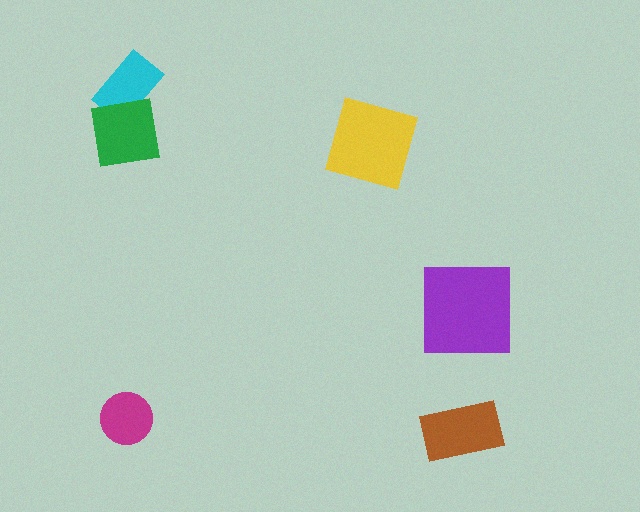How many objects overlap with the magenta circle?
0 objects overlap with the magenta circle.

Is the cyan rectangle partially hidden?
Yes, it is partially covered by another shape.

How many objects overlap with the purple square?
0 objects overlap with the purple square.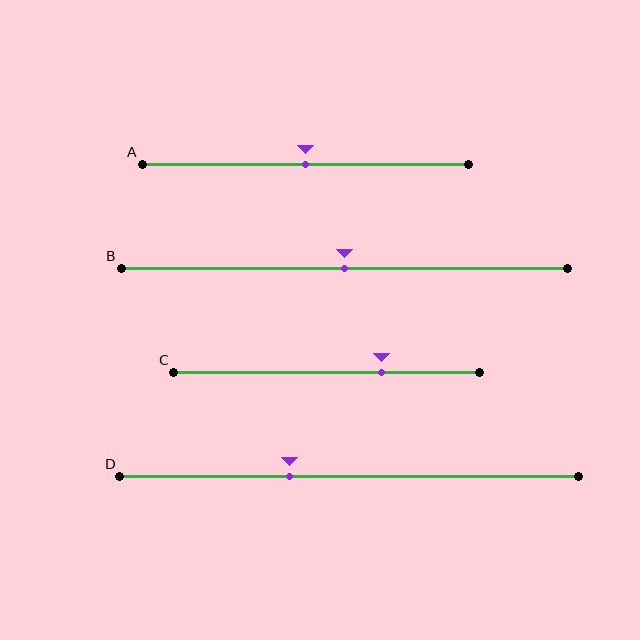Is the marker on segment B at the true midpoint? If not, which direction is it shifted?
Yes, the marker on segment B is at the true midpoint.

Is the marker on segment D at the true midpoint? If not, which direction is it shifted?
No, the marker on segment D is shifted to the left by about 13% of the segment length.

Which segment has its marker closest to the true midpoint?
Segment A has its marker closest to the true midpoint.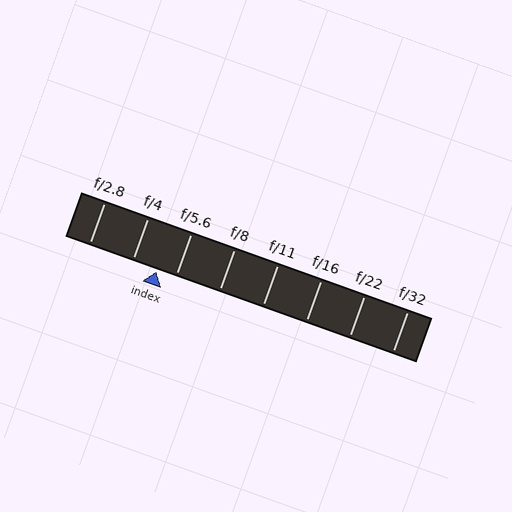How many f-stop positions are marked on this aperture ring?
There are 8 f-stop positions marked.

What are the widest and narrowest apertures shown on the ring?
The widest aperture shown is f/2.8 and the narrowest is f/32.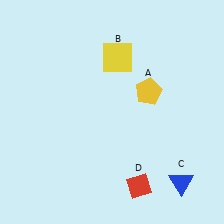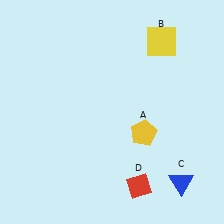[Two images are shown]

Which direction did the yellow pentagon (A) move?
The yellow pentagon (A) moved down.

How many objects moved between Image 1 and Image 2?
2 objects moved between the two images.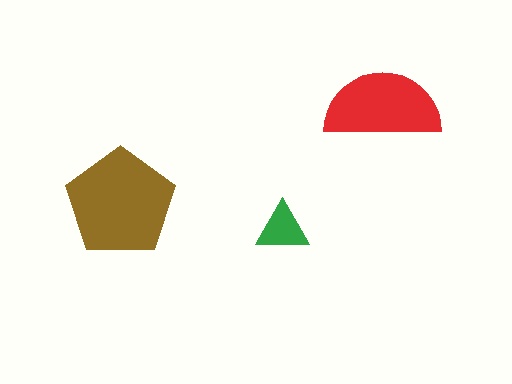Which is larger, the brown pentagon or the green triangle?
The brown pentagon.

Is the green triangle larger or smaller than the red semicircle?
Smaller.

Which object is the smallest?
The green triangle.